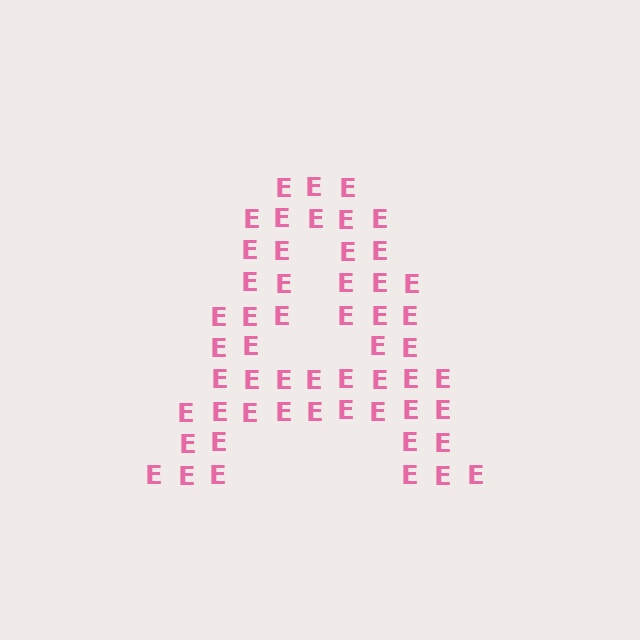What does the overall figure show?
The overall figure shows the letter A.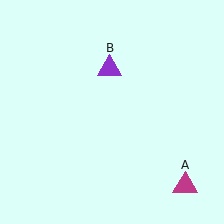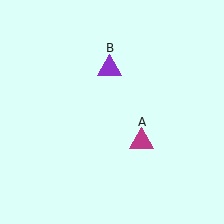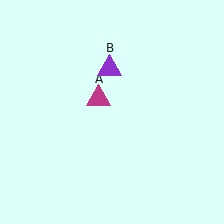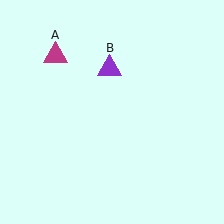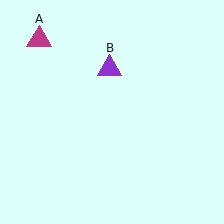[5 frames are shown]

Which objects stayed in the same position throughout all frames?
Purple triangle (object B) remained stationary.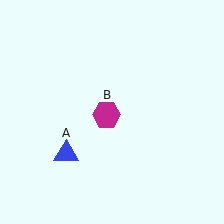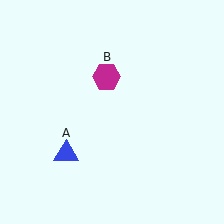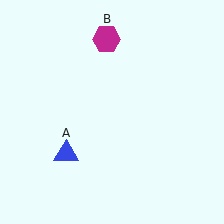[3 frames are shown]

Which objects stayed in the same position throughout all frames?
Blue triangle (object A) remained stationary.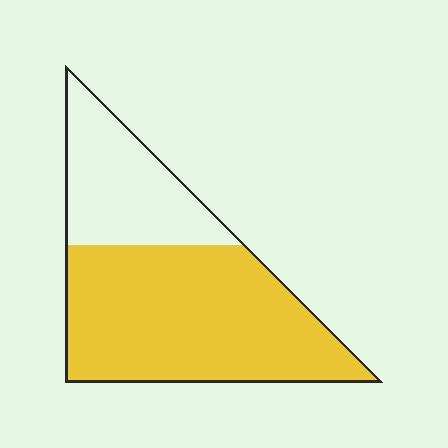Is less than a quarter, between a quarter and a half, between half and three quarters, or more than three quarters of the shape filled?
Between half and three quarters.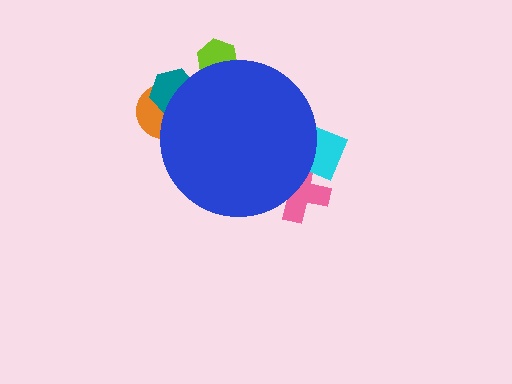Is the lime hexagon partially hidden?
Yes, the lime hexagon is partially hidden behind the blue circle.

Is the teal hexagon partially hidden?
Yes, the teal hexagon is partially hidden behind the blue circle.